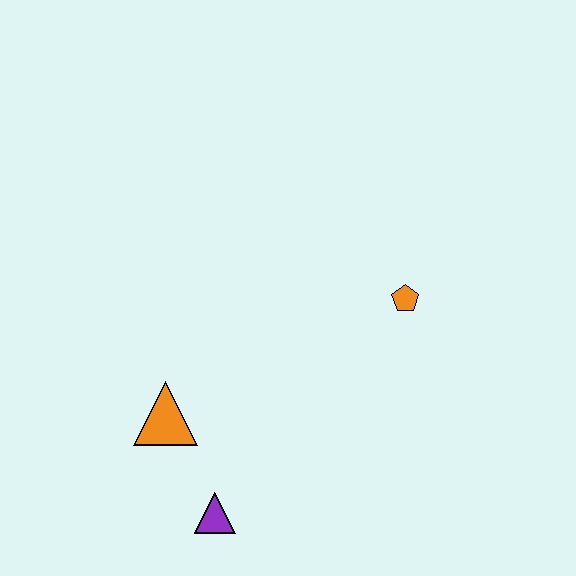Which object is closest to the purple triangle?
The orange triangle is closest to the purple triangle.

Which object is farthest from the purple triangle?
The orange pentagon is farthest from the purple triangle.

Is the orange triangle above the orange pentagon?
No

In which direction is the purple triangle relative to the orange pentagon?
The purple triangle is below the orange pentagon.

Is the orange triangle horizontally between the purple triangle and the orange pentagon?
No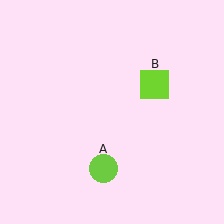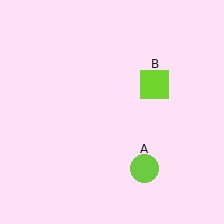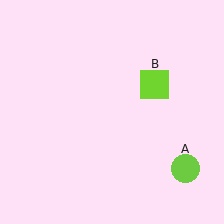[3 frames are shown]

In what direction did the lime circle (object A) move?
The lime circle (object A) moved right.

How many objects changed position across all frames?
1 object changed position: lime circle (object A).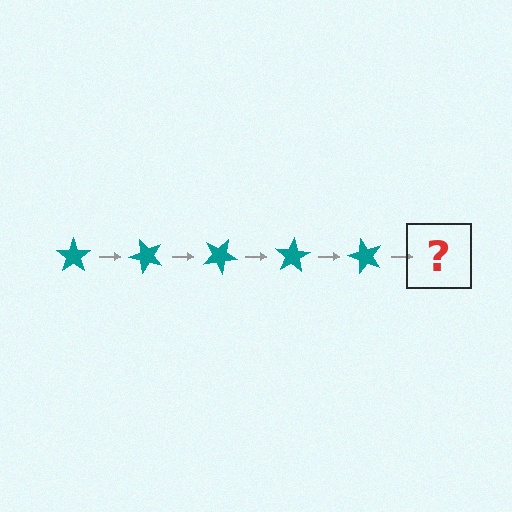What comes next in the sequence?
The next element should be a teal star rotated 250 degrees.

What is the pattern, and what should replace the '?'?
The pattern is that the star rotates 50 degrees each step. The '?' should be a teal star rotated 250 degrees.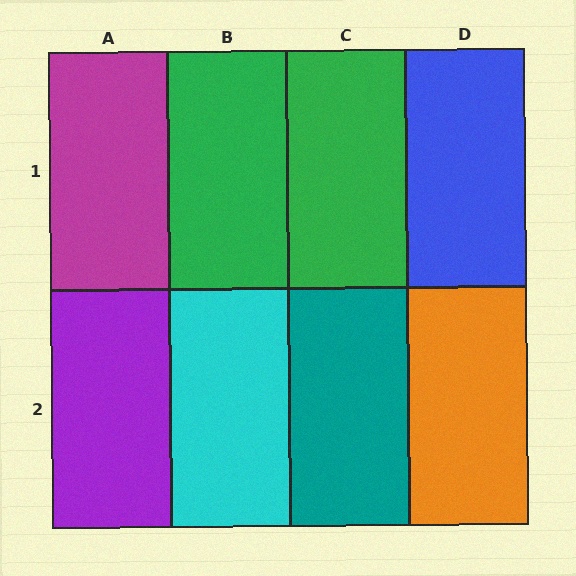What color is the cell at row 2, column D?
Orange.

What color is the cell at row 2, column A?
Purple.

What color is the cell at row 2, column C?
Teal.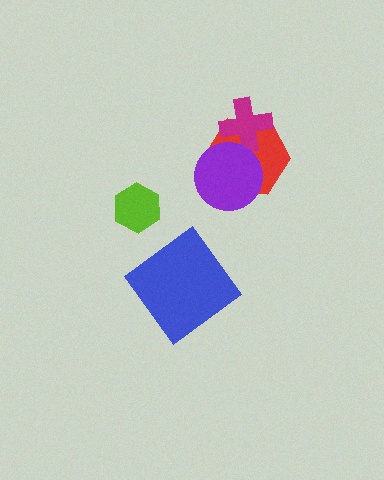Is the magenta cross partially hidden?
Yes, it is partially covered by another shape.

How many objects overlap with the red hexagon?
2 objects overlap with the red hexagon.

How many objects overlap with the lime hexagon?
0 objects overlap with the lime hexagon.